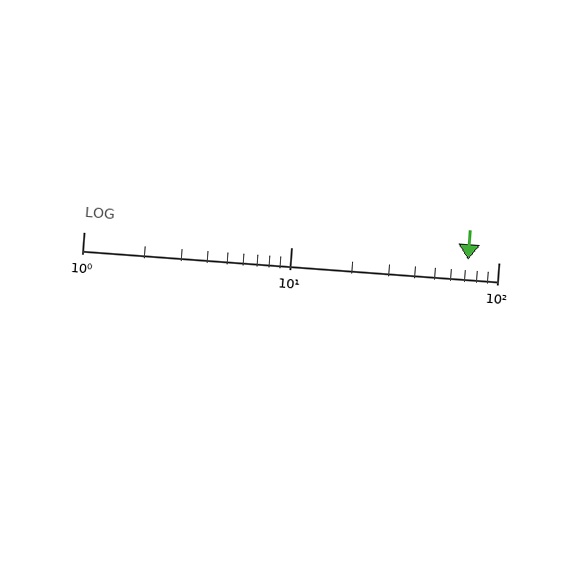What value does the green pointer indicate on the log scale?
The pointer indicates approximately 71.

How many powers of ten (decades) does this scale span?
The scale spans 2 decades, from 1 to 100.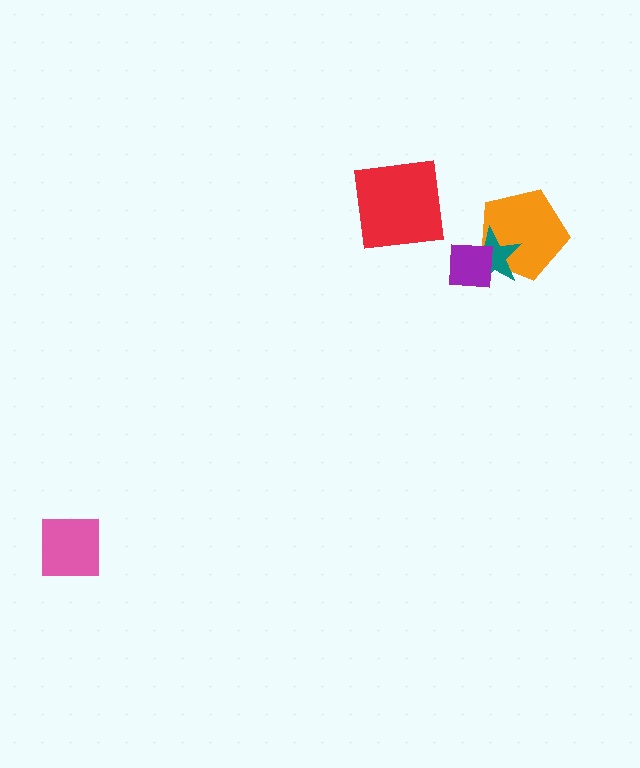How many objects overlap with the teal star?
2 objects overlap with the teal star.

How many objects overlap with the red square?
0 objects overlap with the red square.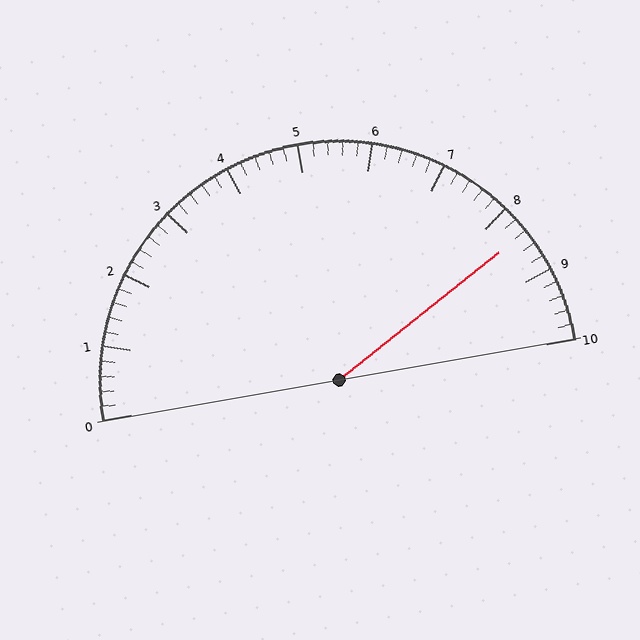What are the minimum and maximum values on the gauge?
The gauge ranges from 0 to 10.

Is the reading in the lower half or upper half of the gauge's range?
The reading is in the upper half of the range (0 to 10).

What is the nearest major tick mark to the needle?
The nearest major tick mark is 8.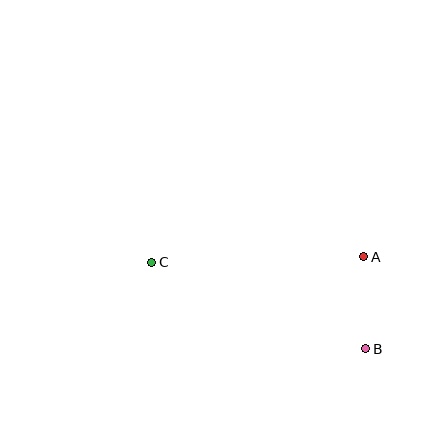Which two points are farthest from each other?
Points B and C are farthest from each other.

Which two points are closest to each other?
Points A and B are closest to each other.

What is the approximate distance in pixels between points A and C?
The distance between A and C is approximately 212 pixels.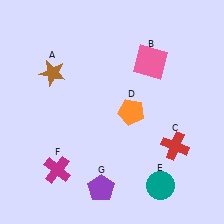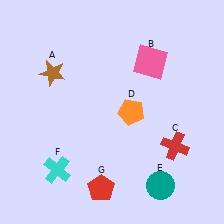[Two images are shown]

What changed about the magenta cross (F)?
In Image 1, F is magenta. In Image 2, it changed to cyan.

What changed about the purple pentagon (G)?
In Image 1, G is purple. In Image 2, it changed to red.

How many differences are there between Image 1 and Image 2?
There are 2 differences between the two images.